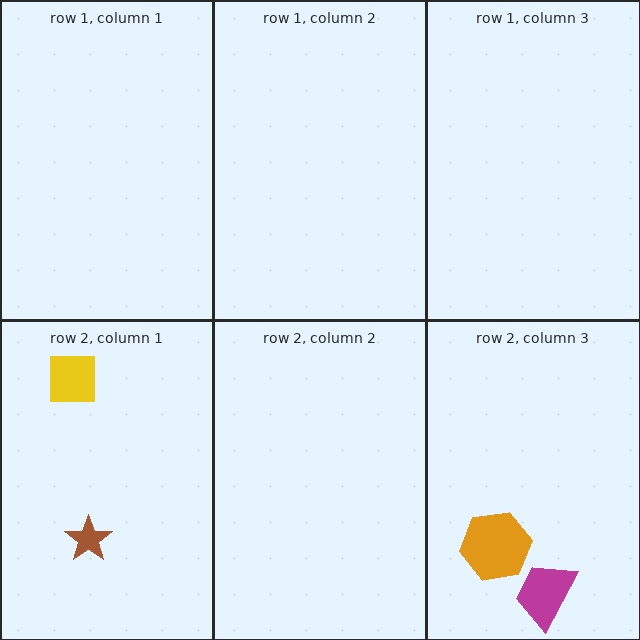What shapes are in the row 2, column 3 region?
The orange hexagon, the magenta trapezoid.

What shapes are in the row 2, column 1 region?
The brown star, the yellow square.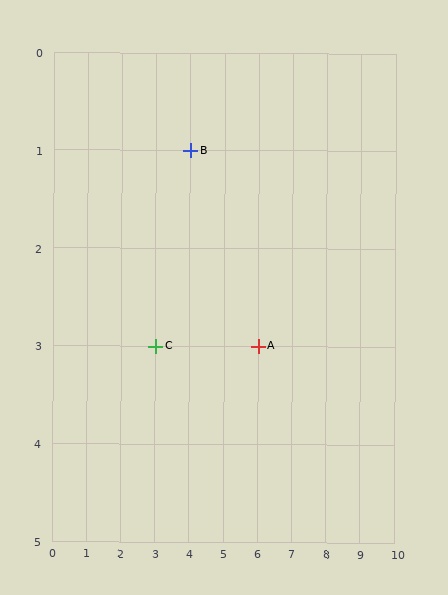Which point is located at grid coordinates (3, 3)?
Point C is at (3, 3).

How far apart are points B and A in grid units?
Points B and A are 2 columns and 2 rows apart (about 2.8 grid units diagonally).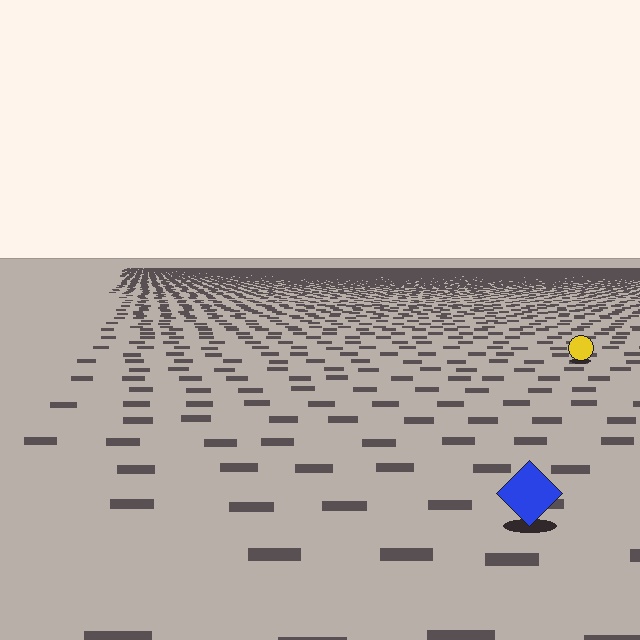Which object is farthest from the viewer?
The yellow circle is farthest from the viewer. It appears smaller and the ground texture around it is denser.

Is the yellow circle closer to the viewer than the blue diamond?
No. The blue diamond is closer — you can tell from the texture gradient: the ground texture is coarser near it.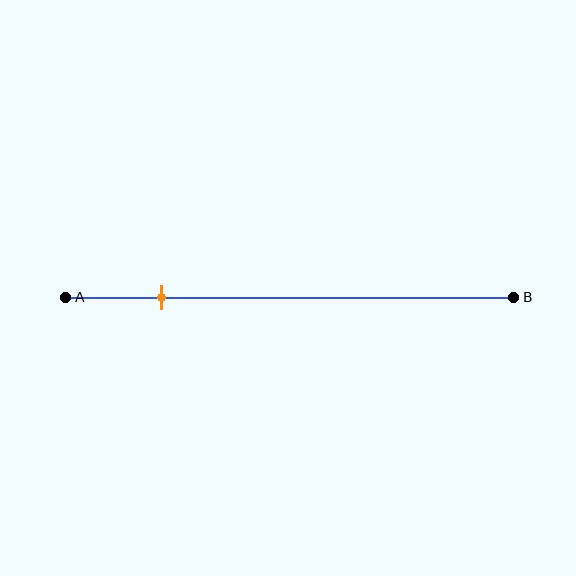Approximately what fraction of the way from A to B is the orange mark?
The orange mark is approximately 20% of the way from A to B.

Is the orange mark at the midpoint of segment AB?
No, the mark is at about 20% from A, not at the 50% midpoint.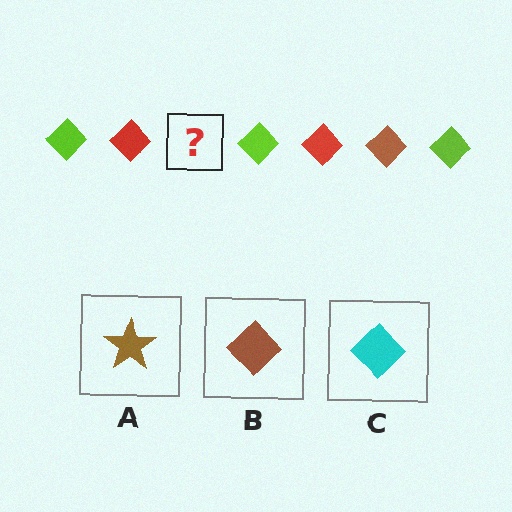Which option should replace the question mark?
Option B.